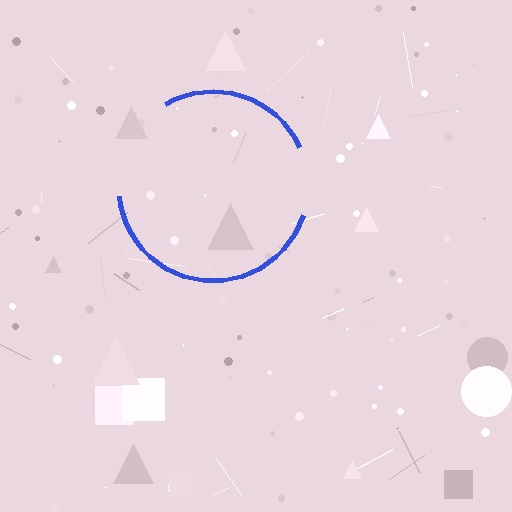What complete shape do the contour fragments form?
The contour fragments form a circle.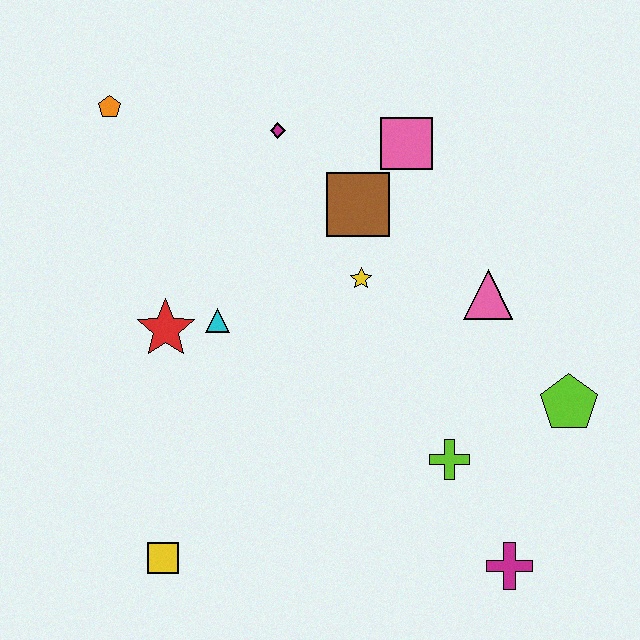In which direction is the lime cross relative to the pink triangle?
The lime cross is below the pink triangle.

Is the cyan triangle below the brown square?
Yes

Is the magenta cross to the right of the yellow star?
Yes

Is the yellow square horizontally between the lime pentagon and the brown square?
No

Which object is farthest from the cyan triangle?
The magenta cross is farthest from the cyan triangle.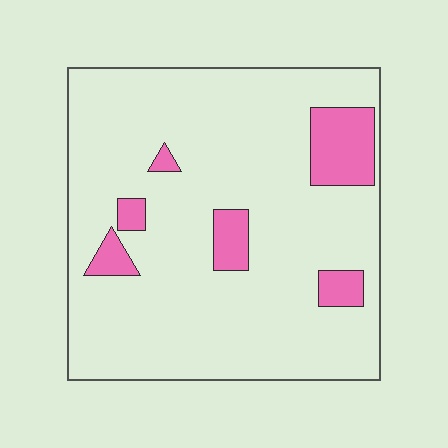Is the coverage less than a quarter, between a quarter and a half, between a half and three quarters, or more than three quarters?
Less than a quarter.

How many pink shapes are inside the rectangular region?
6.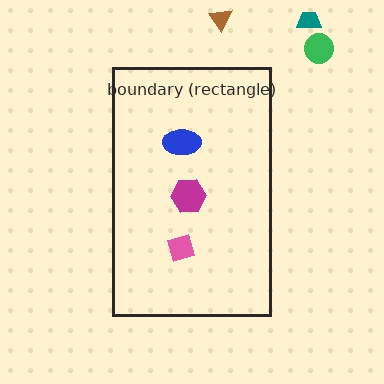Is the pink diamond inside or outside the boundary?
Inside.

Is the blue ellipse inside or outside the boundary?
Inside.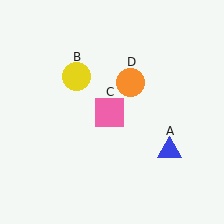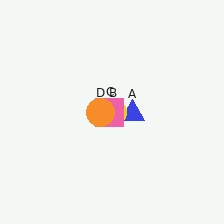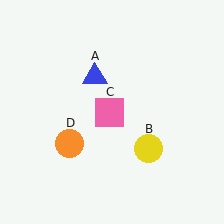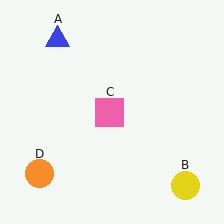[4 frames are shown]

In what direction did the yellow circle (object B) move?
The yellow circle (object B) moved down and to the right.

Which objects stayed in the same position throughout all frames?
Pink square (object C) remained stationary.